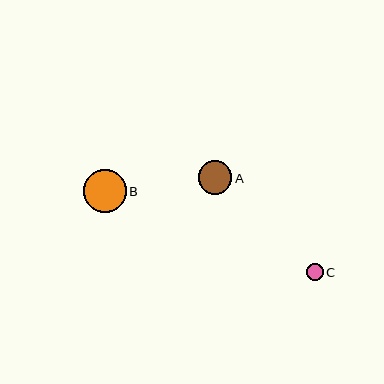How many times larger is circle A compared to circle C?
Circle A is approximately 2.0 times the size of circle C.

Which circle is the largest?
Circle B is the largest with a size of approximately 43 pixels.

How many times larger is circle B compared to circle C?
Circle B is approximately 2.5 times the size of circle C.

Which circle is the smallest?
Circle C is the smallest with a size of approximately 17 pixels.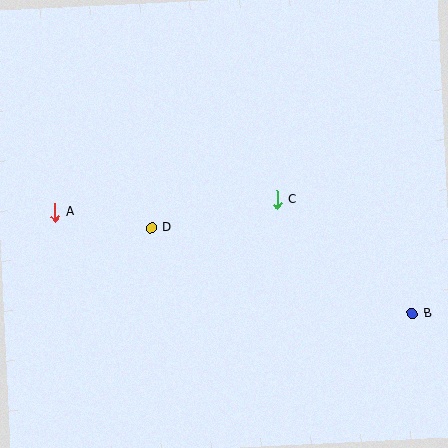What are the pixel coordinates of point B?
Point B is at (412, 314).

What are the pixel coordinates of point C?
Point C is at (277, 200).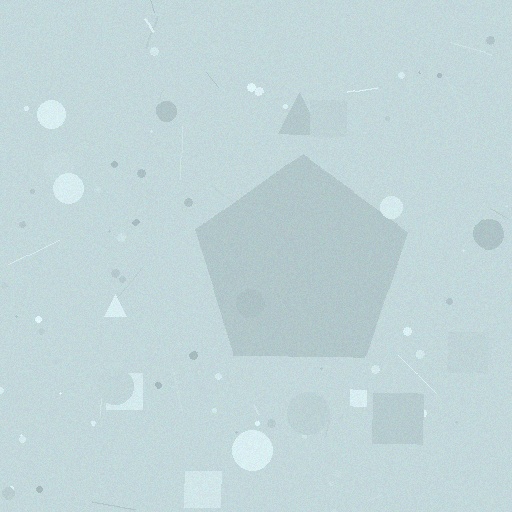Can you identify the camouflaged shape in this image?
The camouflaged shape is a pentagon.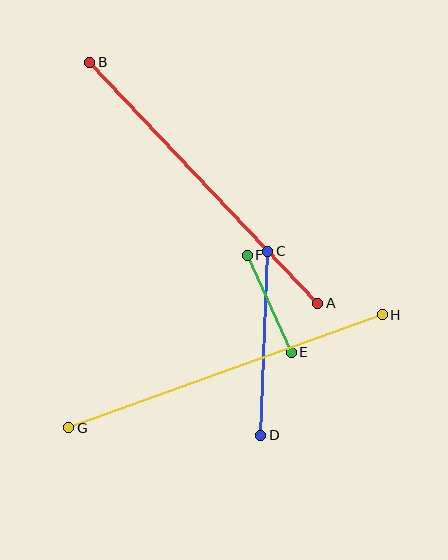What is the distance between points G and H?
The distance is approximately 333 pixels.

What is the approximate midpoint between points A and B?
The midpoint is at approximately (204, 183) pixels.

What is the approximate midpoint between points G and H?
The midpoint is at approximately (225, 371) pixels.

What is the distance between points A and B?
The distance is approximately 332 pixels.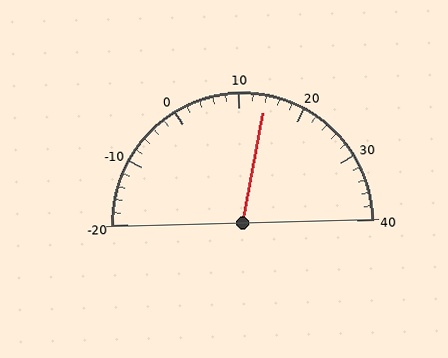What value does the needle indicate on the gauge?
The needle indicates approximately 14.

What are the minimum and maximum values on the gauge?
The gauge ranges from -20 to 40.